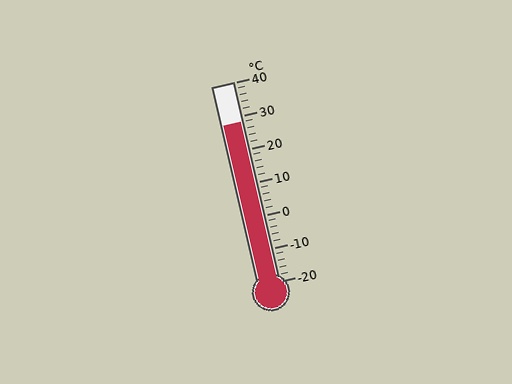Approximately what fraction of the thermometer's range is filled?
The thermometer is filled to approximately 80% of its range.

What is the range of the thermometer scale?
The thermometer scale ranges from -20°C to 40°C.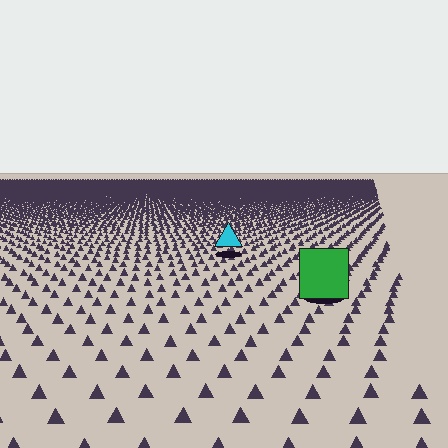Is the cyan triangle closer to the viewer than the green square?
No. The green square is closer — you can tell from the texture gradient: the ground texture is coarser near it.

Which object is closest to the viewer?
The green square is closest. The texture marks near it are larger and more spread out.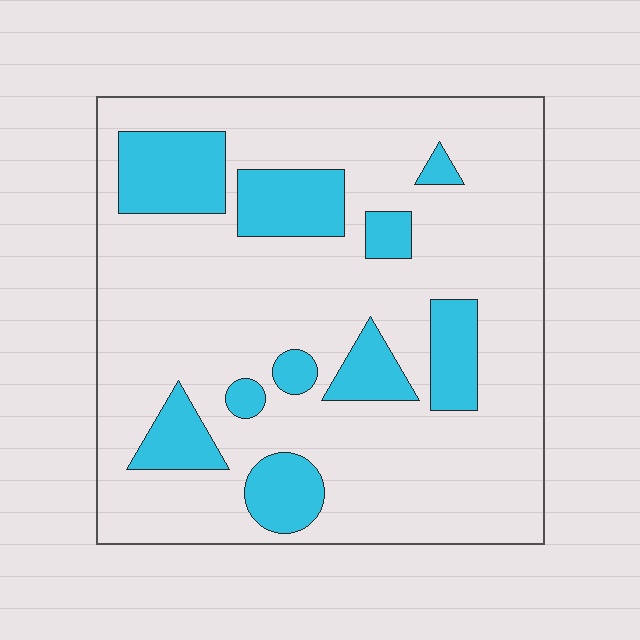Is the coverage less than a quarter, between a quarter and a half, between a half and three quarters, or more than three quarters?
Less than a quarter.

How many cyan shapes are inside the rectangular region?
10.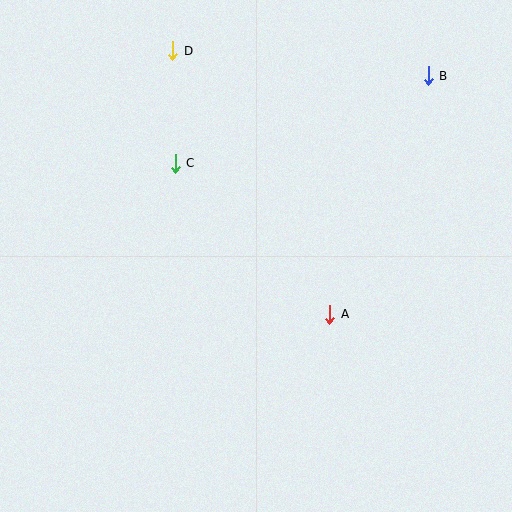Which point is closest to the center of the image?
Point A at (330, 314) is closest to the center.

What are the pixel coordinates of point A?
Point A is at (330, 314).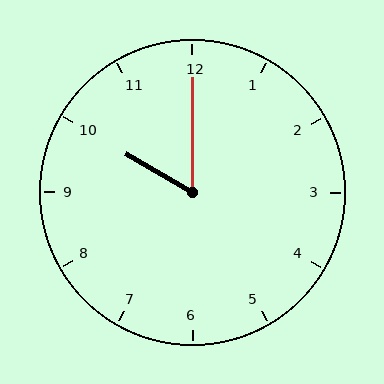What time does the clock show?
10:00.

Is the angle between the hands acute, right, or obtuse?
It is acute.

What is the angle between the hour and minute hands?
Approximately 60 degrees.